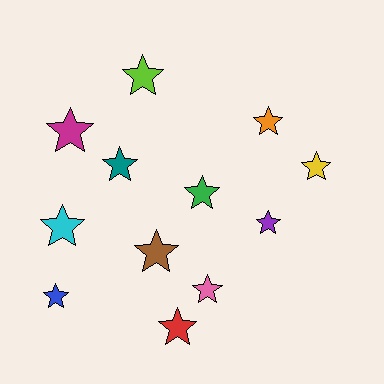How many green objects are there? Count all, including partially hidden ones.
There is 1 green object.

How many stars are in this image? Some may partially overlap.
There are 12 stars.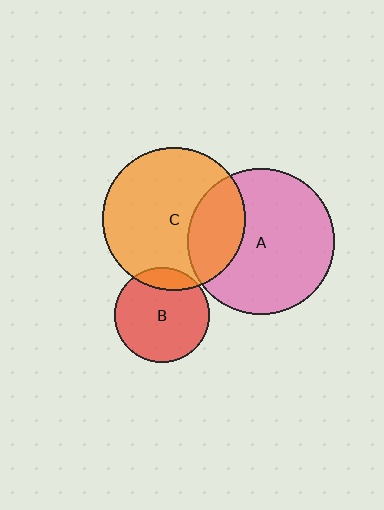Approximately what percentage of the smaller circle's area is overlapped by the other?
Approximately 25%.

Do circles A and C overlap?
Yes.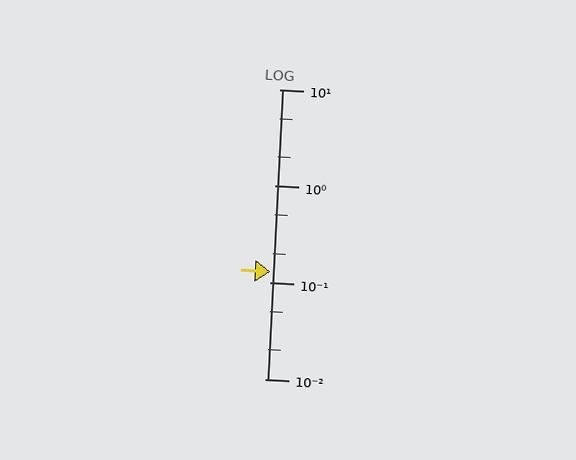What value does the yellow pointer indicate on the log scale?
The pointer indicates approximately 0.13.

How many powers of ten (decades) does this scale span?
The scale spans 3 decades, from 0.01 to 10.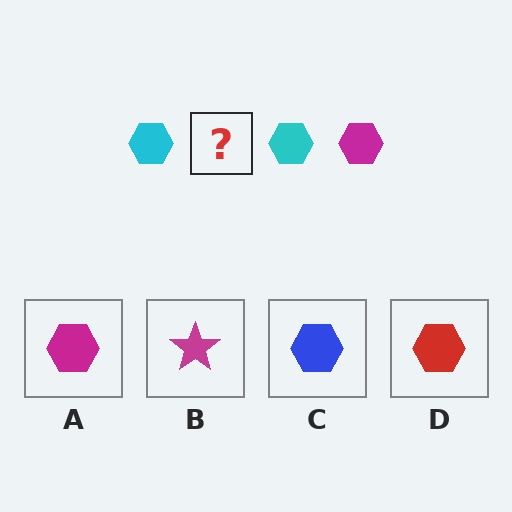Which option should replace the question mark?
Option A.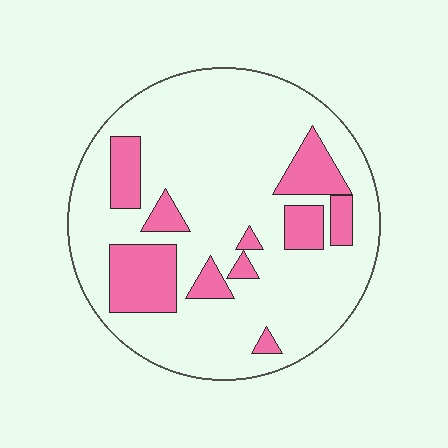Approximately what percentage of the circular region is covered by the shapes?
Approximately 20%.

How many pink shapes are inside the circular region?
10.